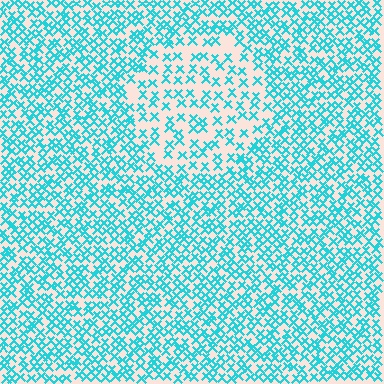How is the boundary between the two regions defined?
The boundary is defined by a change in element density (approximately 1.9x ratio). All elements are the same color, size, and shape.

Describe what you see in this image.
The image contains small cyan elements arranged at two different densities. A circle-shaped region is visible where the elements are less densely packed than the surrounding area.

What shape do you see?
I see a circle.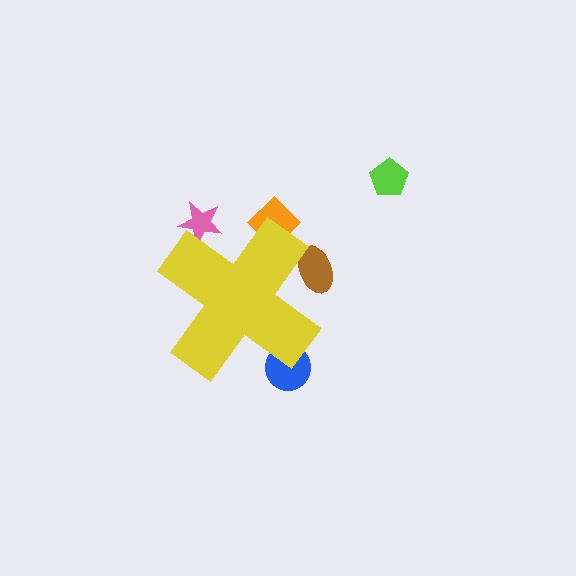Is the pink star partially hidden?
Yes, the pink star is partially hidden behind the yellow cross.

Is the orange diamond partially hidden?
Yes, the orange diamond is partially hidden behind the yellow cross.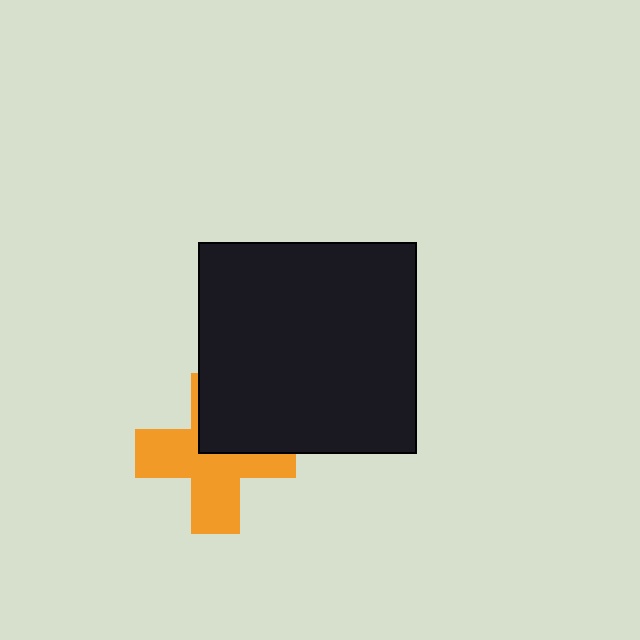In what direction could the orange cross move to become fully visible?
The orange cross could move down. That would shift it out from behind the black rectangle entirely.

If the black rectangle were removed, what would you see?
You would see the complete orange cross.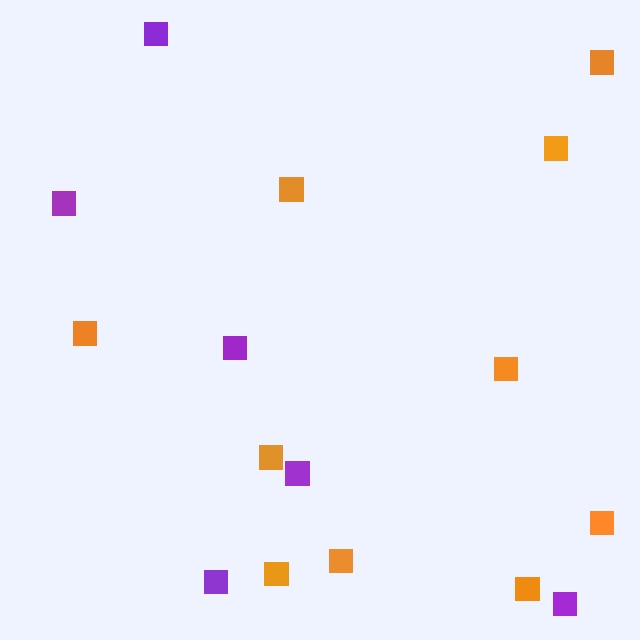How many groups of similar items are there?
There are 2 groups: one group of orange squares (10) and one group of purple squares (6).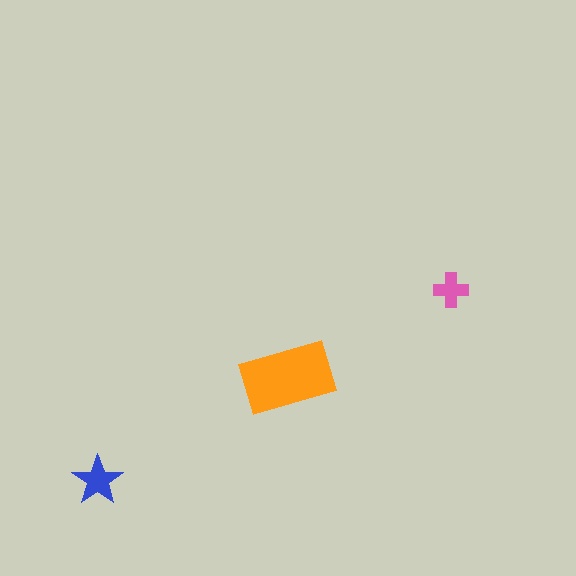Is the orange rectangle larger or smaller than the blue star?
Larger.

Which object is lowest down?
The blue star is bottommost.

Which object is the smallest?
The pink cross.